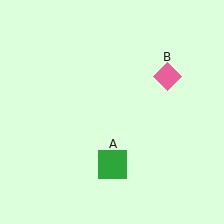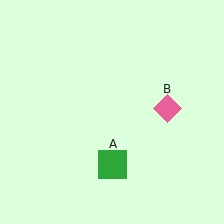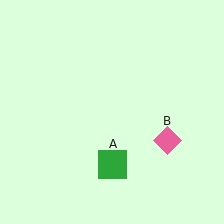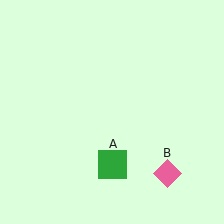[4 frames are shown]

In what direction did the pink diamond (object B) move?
The pink diamond (object B) moved down.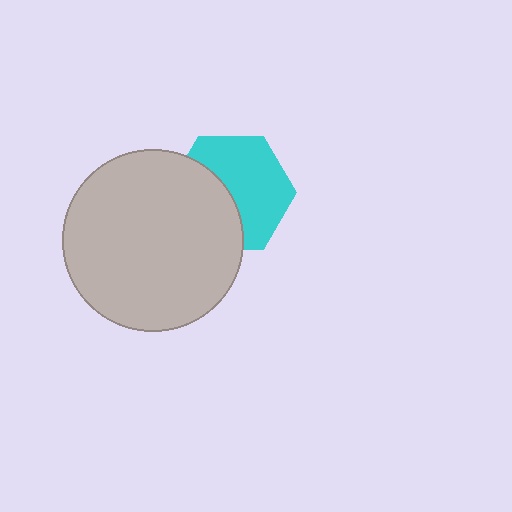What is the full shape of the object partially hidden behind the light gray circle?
The partially hidden object is a cyan hexagon.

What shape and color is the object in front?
The object in front is a light gray circle.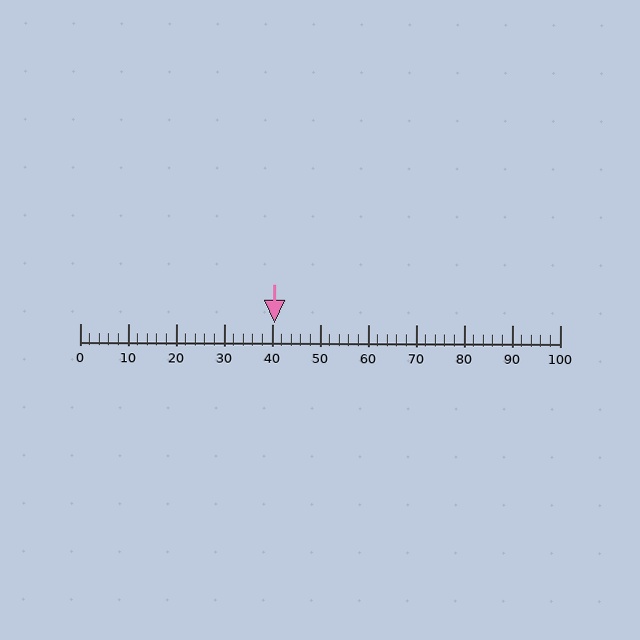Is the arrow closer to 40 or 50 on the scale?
The arrow is closer to 40.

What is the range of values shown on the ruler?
The ruler shows values from 0 to 100.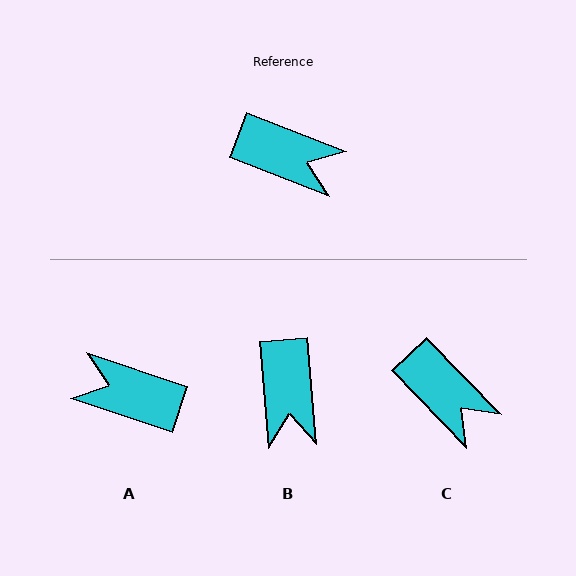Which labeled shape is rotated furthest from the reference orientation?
A, about 177 degrees away.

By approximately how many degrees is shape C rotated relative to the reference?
Approximately 24 degrees clockwise.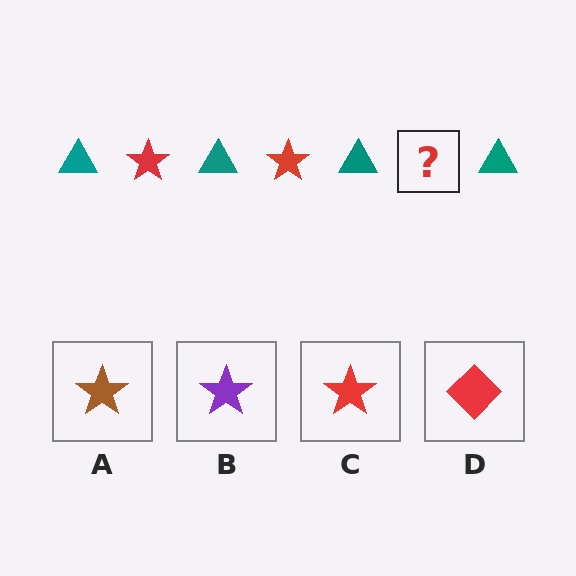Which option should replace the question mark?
Option C.